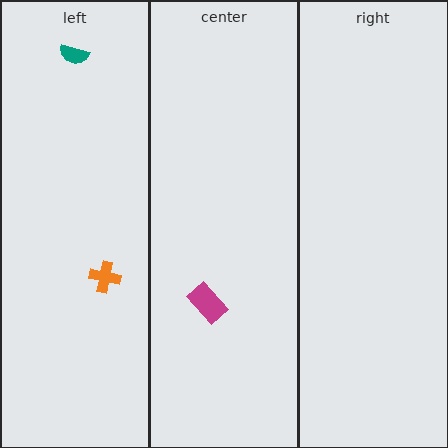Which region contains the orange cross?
The left region.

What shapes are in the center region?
The magenta rectangle.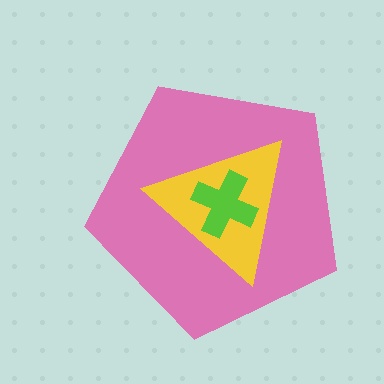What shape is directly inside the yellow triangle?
The lime cross.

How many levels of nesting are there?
3.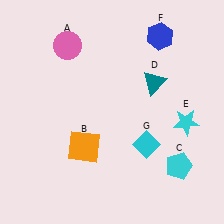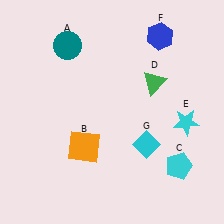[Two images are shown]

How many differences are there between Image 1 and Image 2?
There are 2 differences between the two images.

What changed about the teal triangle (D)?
In Image 1, D is teal. In Image 2, it changed to green.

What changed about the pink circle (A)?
In Image 1, A is pink. In Image 2, it changed to teal.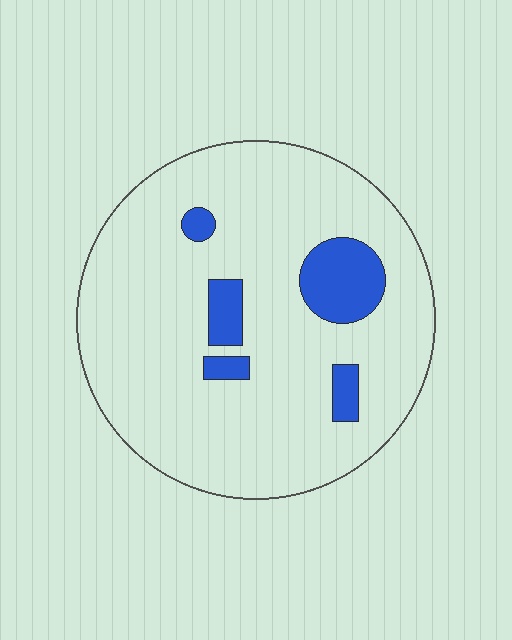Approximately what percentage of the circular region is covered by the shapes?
Approximately 10%.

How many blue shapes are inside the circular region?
5.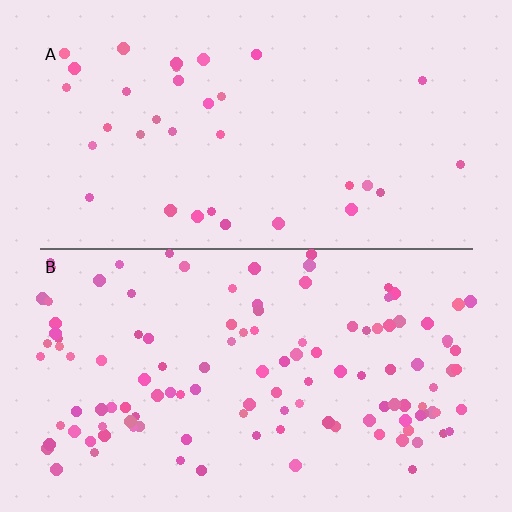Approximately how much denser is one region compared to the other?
Approximately 3.5× — region B over region A.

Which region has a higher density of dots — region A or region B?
B (the bottom).